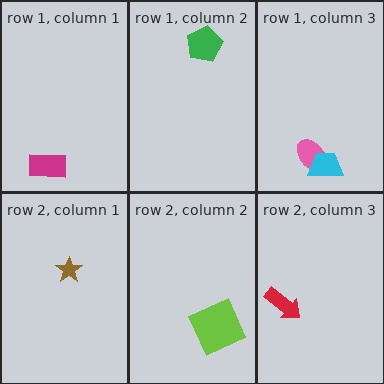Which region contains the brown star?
The row 2, column 1 region.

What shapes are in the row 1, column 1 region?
The magenta rectangle.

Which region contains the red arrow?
The row 2, column 3 region.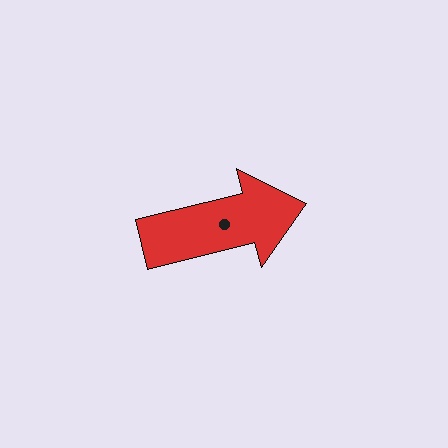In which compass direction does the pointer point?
East.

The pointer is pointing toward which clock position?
Roughly 3 o'clock.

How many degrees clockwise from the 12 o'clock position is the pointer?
Approximately 76 degrees.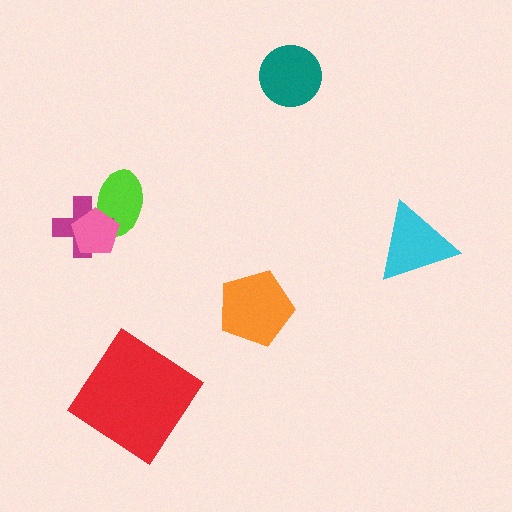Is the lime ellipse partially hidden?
Yes, it is partially covered by another shape.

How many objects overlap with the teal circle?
0 objects overlap with the teal circle.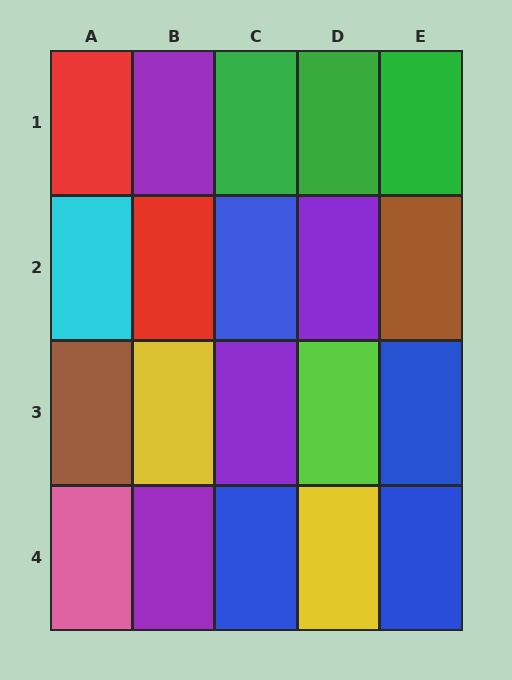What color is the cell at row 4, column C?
Blue.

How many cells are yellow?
2 cells are yellow.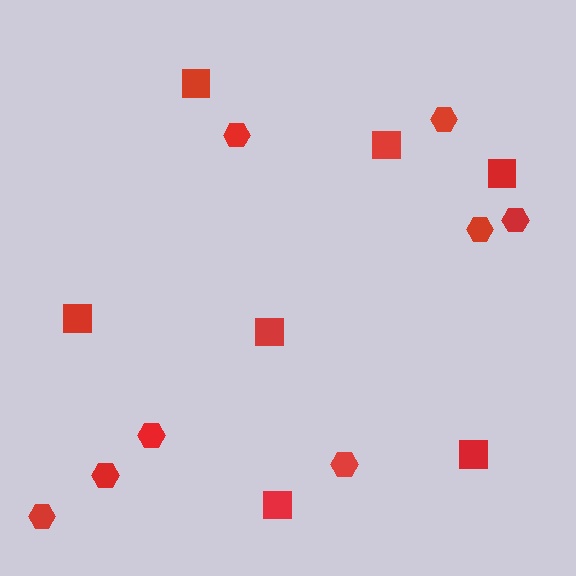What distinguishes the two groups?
There are 2 groups: one group of squares (7) and one group of hexagons (8).